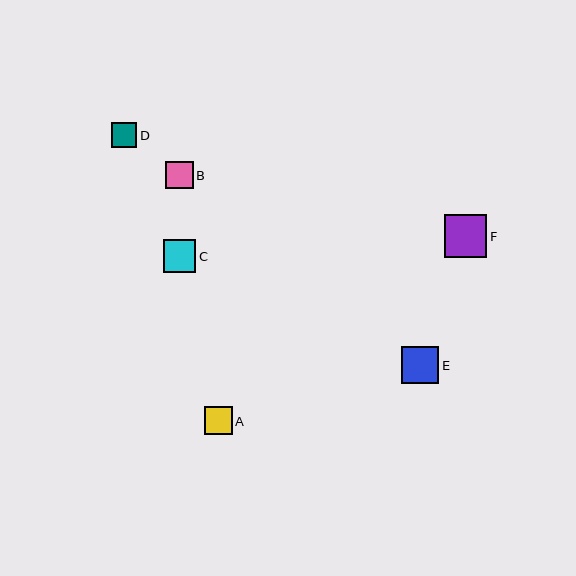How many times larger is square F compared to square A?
Square F is approximately 1.5 times the size of square A.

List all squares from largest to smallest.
From largest to smallest: F, E, C, A, B, D.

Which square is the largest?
Square F is the largest with a size of approximately 43 pixels.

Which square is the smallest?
Square D is the smallest with a size of approximately 25 pixels.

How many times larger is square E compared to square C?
Square E is approximately 1.1 times the size of square C.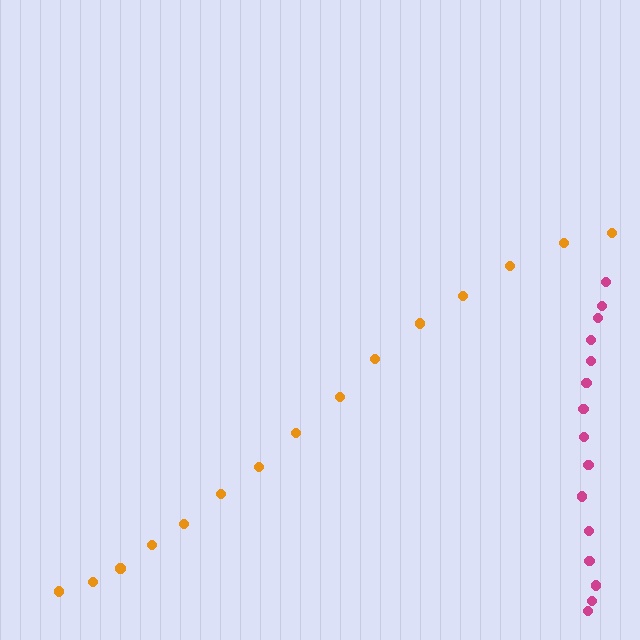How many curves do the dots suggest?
There are 2 distinct paths.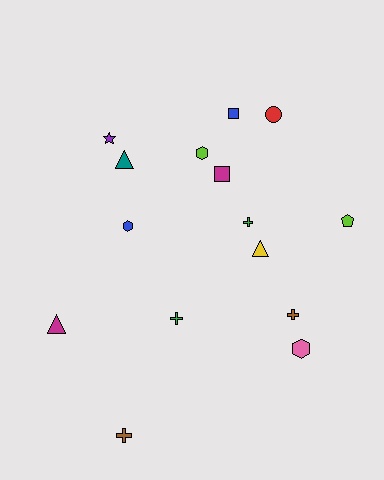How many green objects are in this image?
There are 2 green objects.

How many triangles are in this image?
There are 3 triangles.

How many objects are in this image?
There are 15 objects.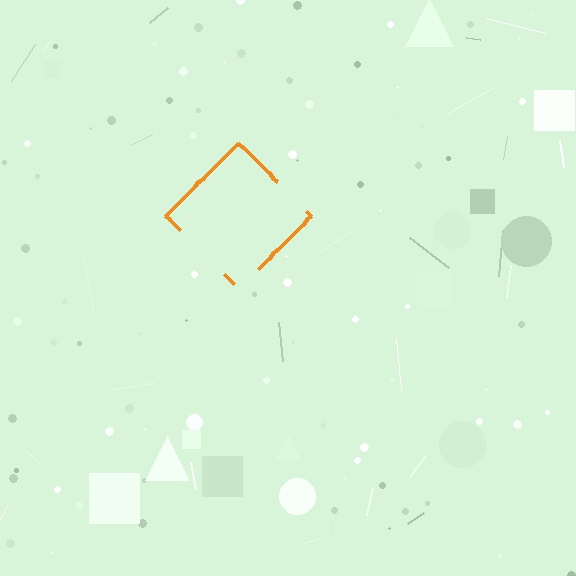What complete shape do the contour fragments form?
The contour fragments form a diamond.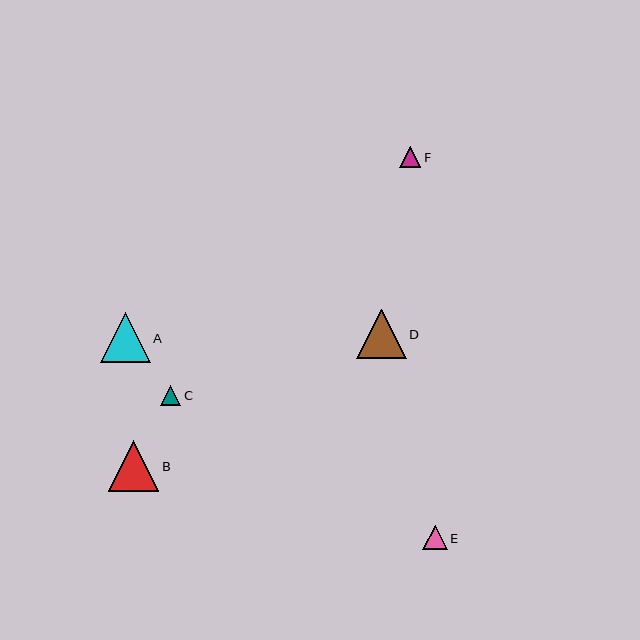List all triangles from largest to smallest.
From largest to smallest: B, A, D, E, F, C.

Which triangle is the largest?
Triangle B is the largest with a size of approximately 51 pixels.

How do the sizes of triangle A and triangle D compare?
Triangle A and triangle D are approximately the same size.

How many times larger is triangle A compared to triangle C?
Triangle A is approximately 2.4 times the size of triangle C.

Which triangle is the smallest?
Triangle C is the smallest with a size of approximately 21 pixels.